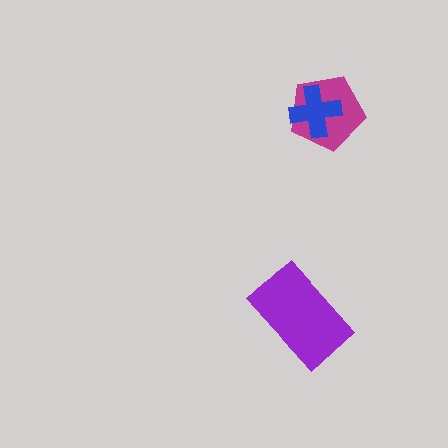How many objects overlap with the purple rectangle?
0 objects overlap with the purple rectangle.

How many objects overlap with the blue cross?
1 object overlaps with the blue cross.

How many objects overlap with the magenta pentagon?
1 object overlaps with the magenta pentagon.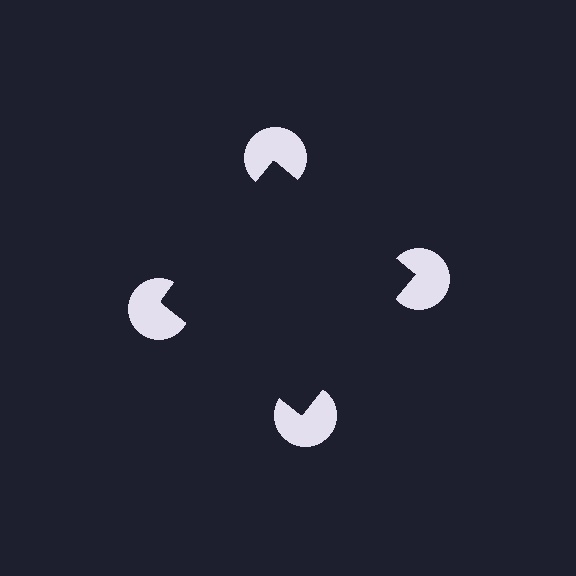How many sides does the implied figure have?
4 sides.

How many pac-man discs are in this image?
There are 4 — one at each vertex of the illusory square.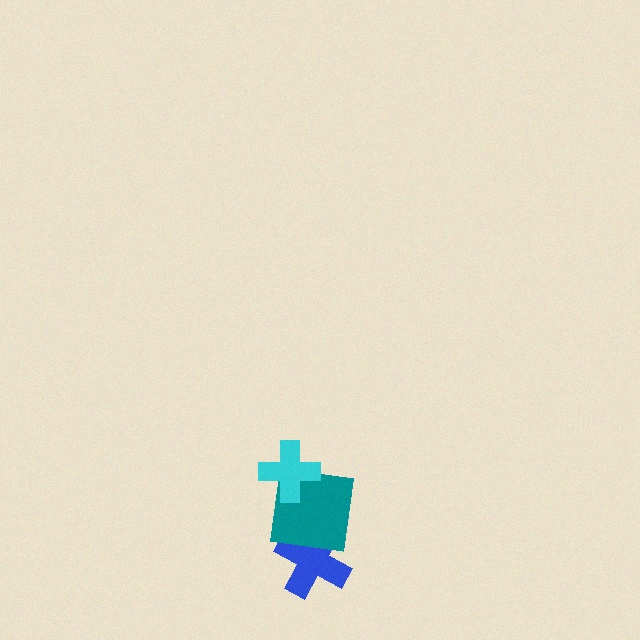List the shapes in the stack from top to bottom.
From top to bottom: the cyan cross, the teal square, the blue cross.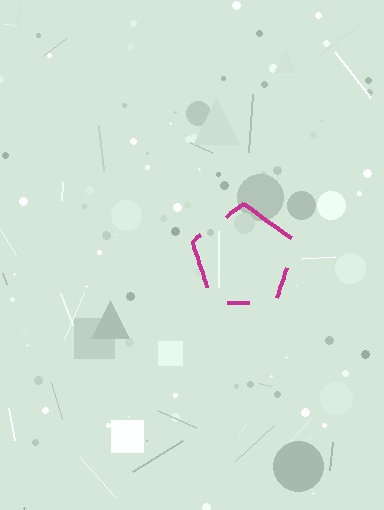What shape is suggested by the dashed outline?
The dashed outline suggests a pentagon.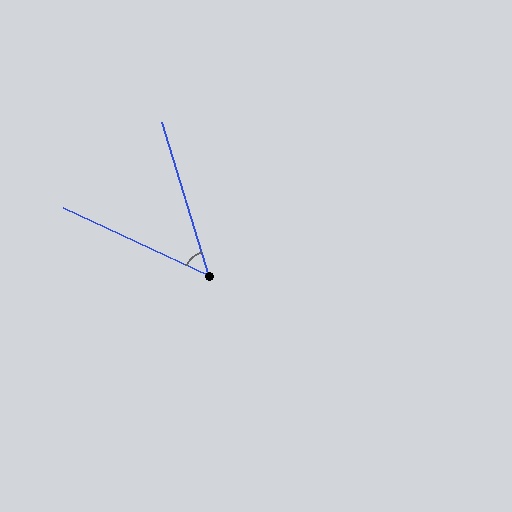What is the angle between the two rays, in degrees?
Approximately 48 degrees.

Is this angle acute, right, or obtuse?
It is acute.